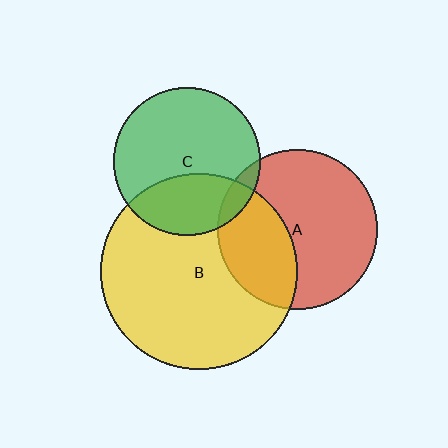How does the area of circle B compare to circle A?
Approximately 1.5 times.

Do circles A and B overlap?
Yes.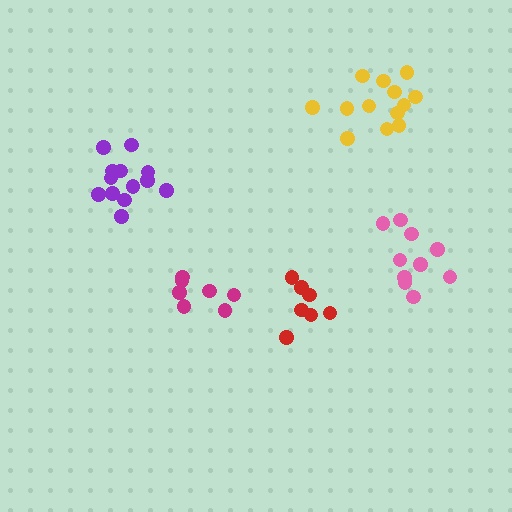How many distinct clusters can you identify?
There are 5 distinct clusters.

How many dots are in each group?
Group 1: 13 dots, Group 2: 7 dots, Group 3: 13 dots, Group 4: 7 dots, Group 5: 10 dots (50 total).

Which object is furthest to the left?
The purple cluster is leftmost.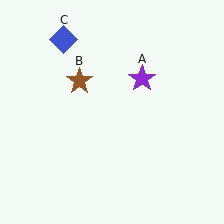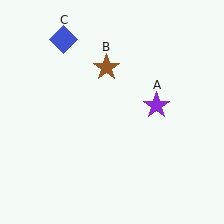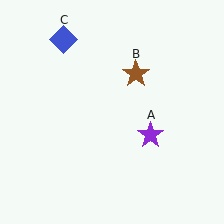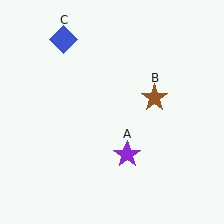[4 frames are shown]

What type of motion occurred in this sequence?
The purple star (object A), brown star (object B) rotated clockwise around the center of the scene.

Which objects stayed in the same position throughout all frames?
Blue diamond (object C) remained stationary.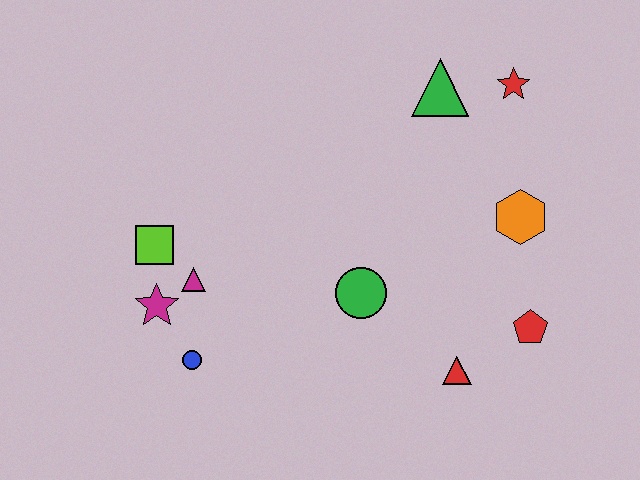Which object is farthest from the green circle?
The red star is farthest from the green circle.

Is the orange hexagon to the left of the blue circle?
No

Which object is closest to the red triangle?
The red pentagon is closest to the red triangle.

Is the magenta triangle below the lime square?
Yes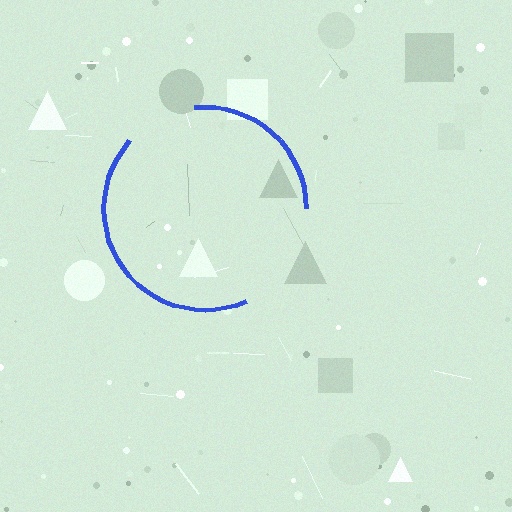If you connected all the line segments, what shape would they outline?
They would outline a circle.